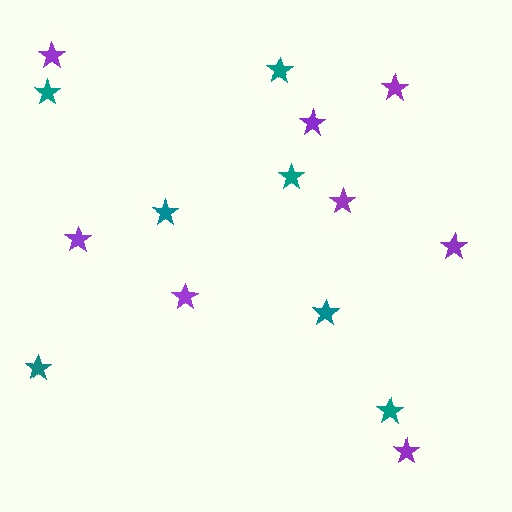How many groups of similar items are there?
There are 2 groups: one group of purple stars (8) and one group of teal stars (7).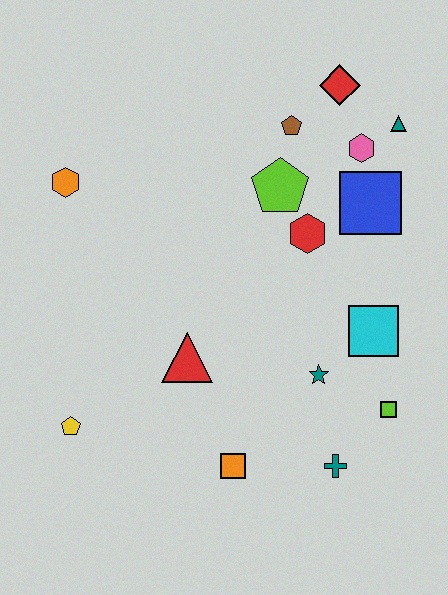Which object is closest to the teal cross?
The lime square is closest to the teal cross.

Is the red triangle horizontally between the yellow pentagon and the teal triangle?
Yes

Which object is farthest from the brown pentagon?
The yellow pentagon is farthest from the brown pentagon.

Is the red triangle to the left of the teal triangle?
Yes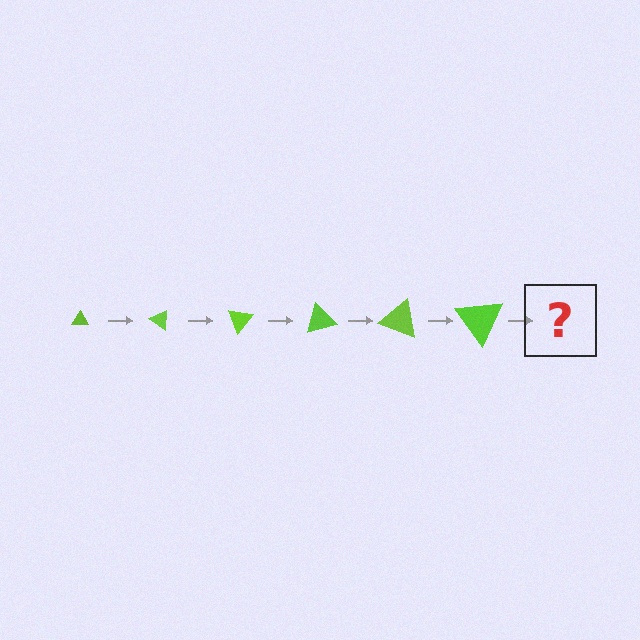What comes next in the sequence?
The next element should be a triangle, larger than the previous one and rotated 210 degrees from the start.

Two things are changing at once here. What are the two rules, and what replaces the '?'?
The two rules are that the triangle grows larger each step and it rotates 35 degrees each step. The '?' should be a triangle, larger than the previous one and rotated 210 degrees from the start.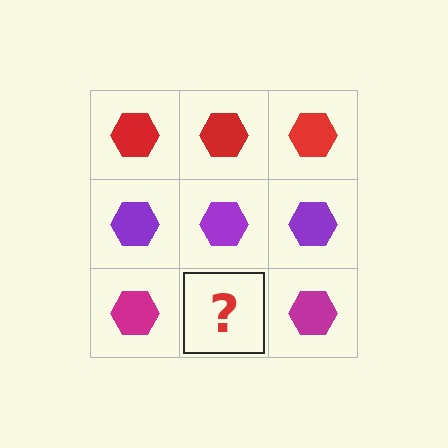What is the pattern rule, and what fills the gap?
The rule is that each row has a consistent color. The gap should be filled with a magenta hexagon.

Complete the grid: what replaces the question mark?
The question mark should be replaced with a magenta hexagon.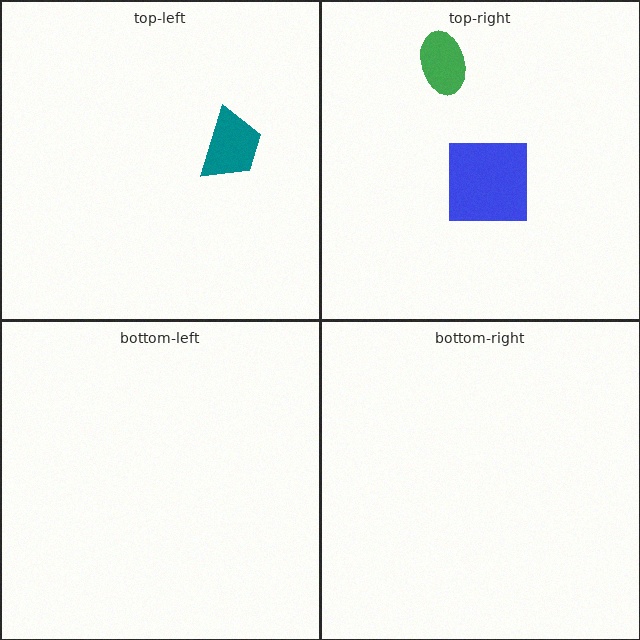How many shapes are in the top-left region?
1.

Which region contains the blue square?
The top-right region.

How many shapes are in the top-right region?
2.